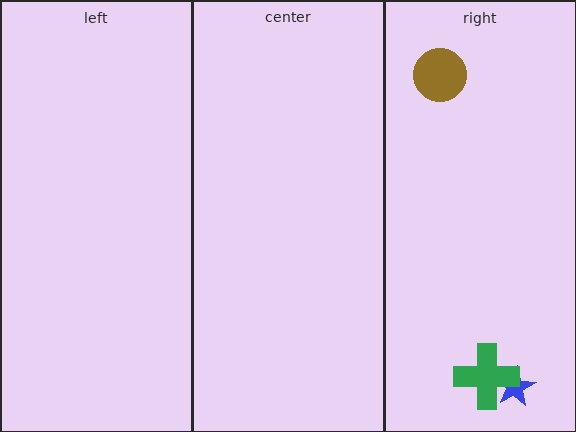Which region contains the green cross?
The right region.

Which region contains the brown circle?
The right region.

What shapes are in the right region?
The brown circle, the blue star, the green cross.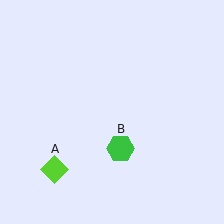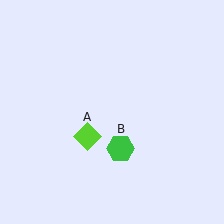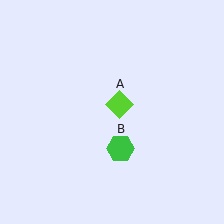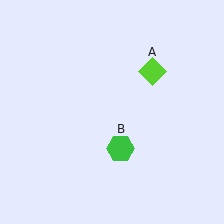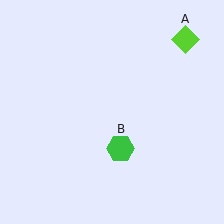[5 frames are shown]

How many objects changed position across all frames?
1 object changed position: lime diamond (object A).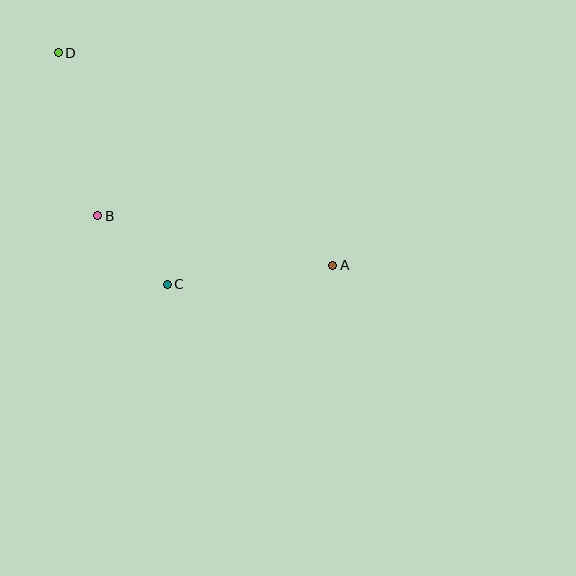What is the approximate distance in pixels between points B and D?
The distance between B and D is approximately 168 pixels.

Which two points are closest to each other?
Points B and C are closest to each other.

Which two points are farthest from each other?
Points A and D are farthest from each other.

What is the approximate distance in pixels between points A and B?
The distance between A and B is approximately 240 pixels.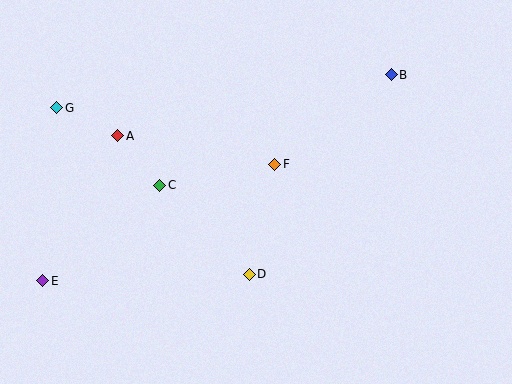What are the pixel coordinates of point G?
Point G is at (57, 108).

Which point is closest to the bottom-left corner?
Point E is closest to the bottom-left corner.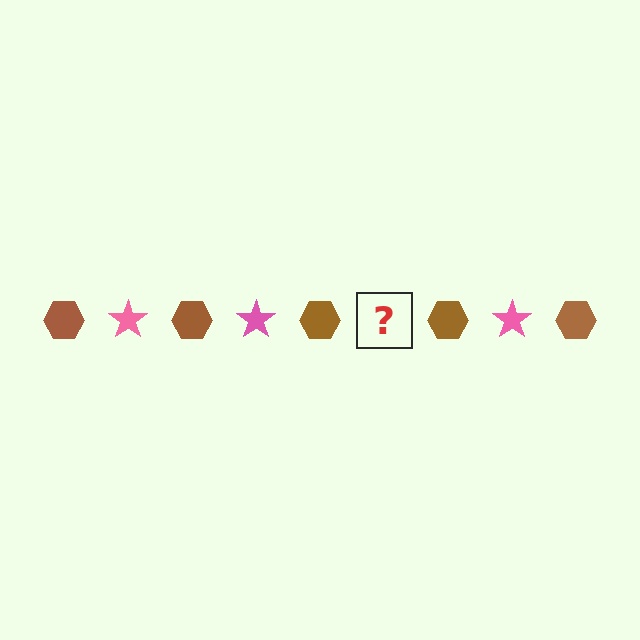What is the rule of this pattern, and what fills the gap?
The rule is that the pattern alternates between brown hexagon and pink star. The gap should be filled with a pink star.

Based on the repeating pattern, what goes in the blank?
The blank should be a pink star.